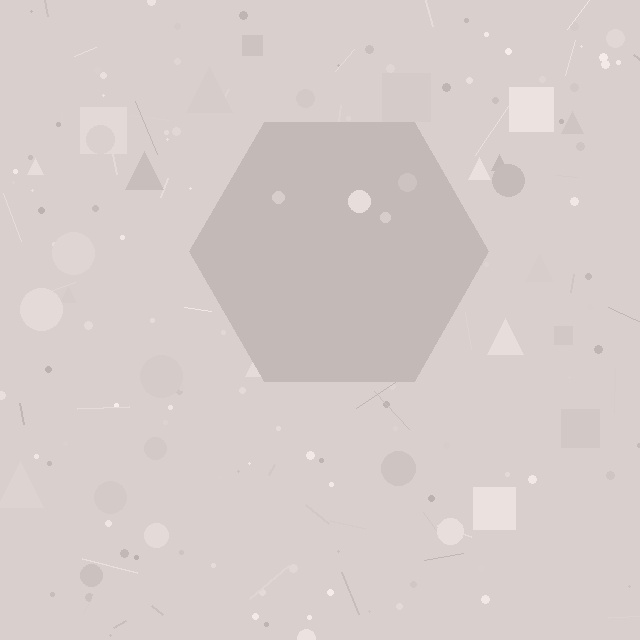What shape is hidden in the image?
A hexagon is hidden in the image.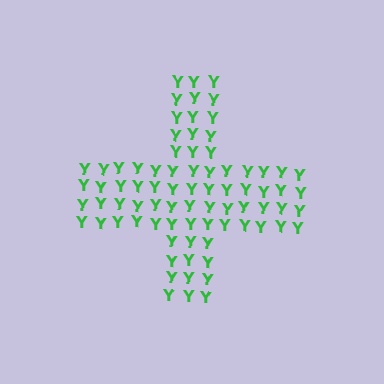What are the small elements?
The small elements are letter Y's.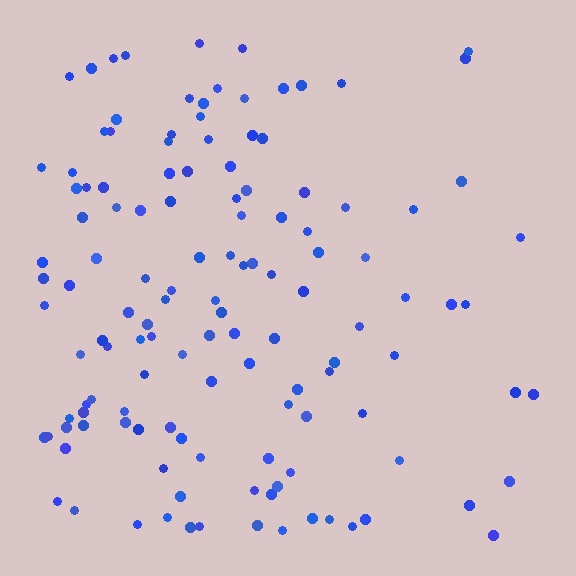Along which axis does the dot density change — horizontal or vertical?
Horizontal.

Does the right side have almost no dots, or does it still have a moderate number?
Still a moderate number, just noticeably fewer than the left.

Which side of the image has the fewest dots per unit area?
The right.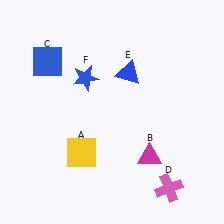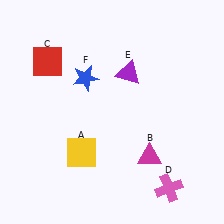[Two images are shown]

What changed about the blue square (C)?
In Image 1, C is blue. In Image 2, it changed to red.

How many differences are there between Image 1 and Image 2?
There are 2 differences between the two images.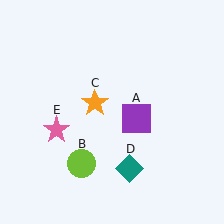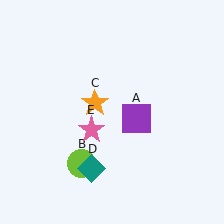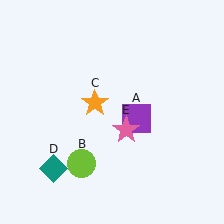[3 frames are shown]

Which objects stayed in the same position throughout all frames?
Purple square (object A) and lime circle (object B) and orange star (object C) remained stationary.